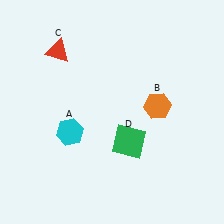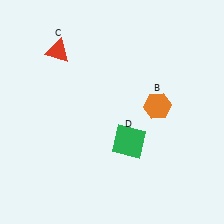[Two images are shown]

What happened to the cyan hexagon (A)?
The cyan hexagon (A) was removed in Image 2. It was in the bottom-left area of Image 1.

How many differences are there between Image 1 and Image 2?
There is 1 difference between the two images.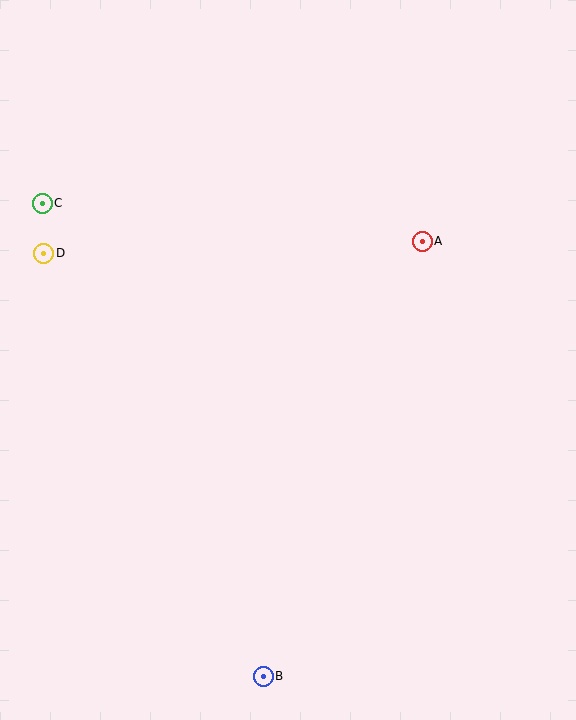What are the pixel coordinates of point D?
Point D is at (44, 253).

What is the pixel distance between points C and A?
The distance between C and A is 382 pixels.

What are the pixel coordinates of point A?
Point A is at (422, 241).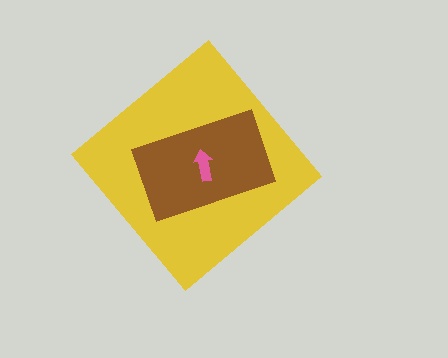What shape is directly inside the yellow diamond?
The brown rectangle.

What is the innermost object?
The pink arrow.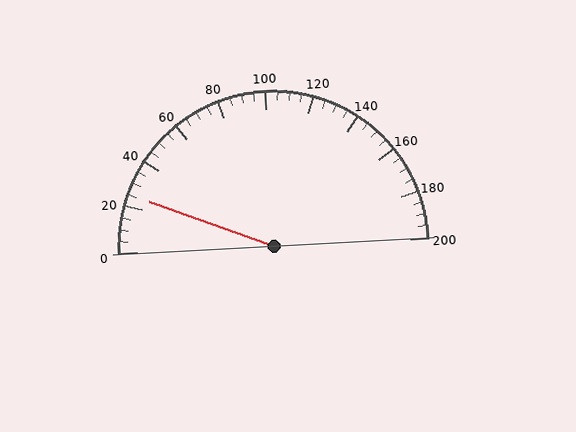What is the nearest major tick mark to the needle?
The nearest major tick mark is 20.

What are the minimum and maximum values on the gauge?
The gauge ranges from 0 to 200.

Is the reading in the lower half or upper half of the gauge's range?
The reading is in the lower half of the range (0 to 200).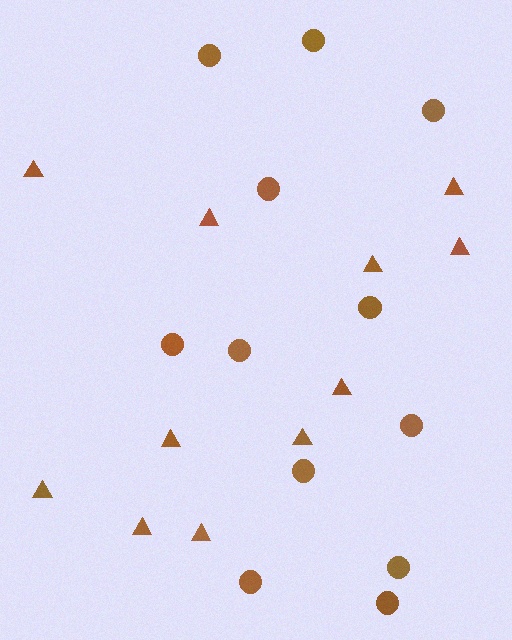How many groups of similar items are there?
There are 2 groups: one group of circles (12) and one group of triangles (11).